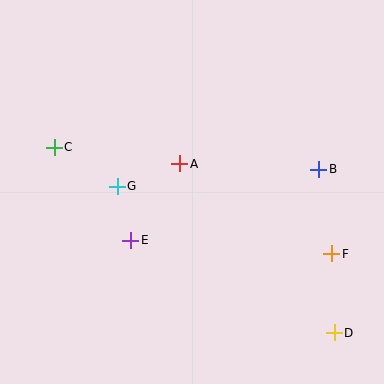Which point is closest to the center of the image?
Point A at (180, 164) is closest to the center.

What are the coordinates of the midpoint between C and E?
The midpoint between C and E is at (92, 194).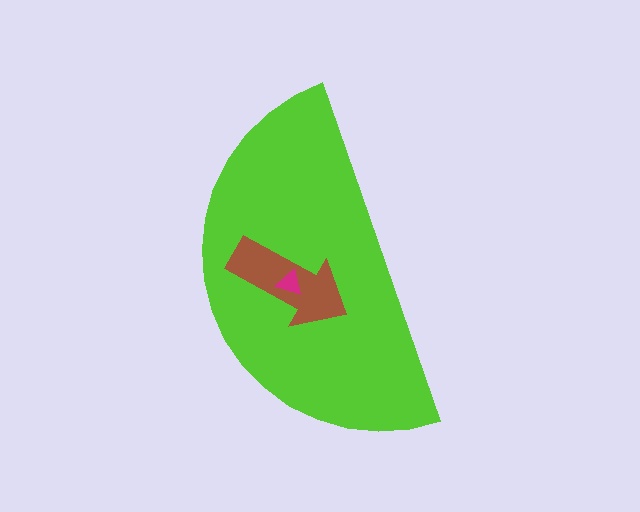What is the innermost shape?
The magenta triangle.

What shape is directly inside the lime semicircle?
The brown arrow.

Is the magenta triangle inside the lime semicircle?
Yes.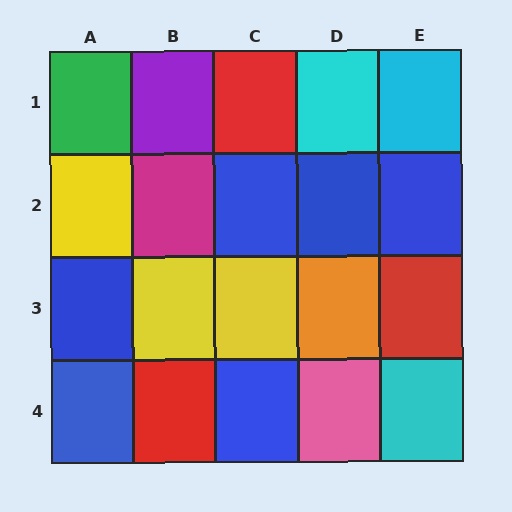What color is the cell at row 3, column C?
Yellow.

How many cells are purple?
1 cell is purple.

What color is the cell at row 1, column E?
Cyan.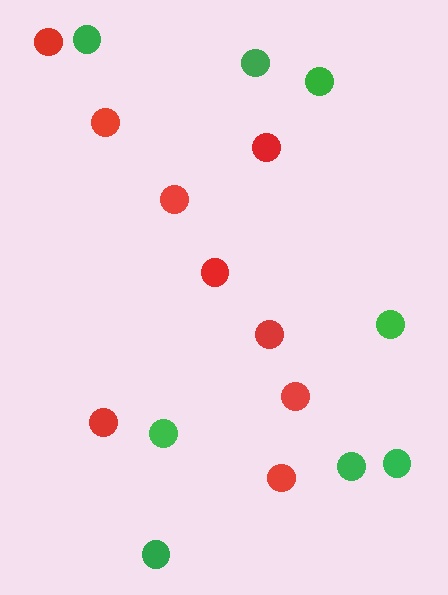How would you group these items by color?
There are 2 groups: one group of red circles (9) and one group of green circles (8).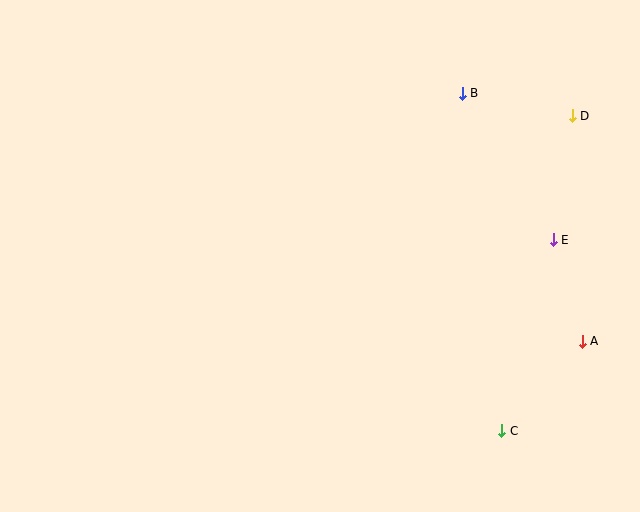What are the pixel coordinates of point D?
Point D is at (572, 116).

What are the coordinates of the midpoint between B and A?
The midpoint between B and A is at (522, 217).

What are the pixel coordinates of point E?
Point E is at (553, 240).